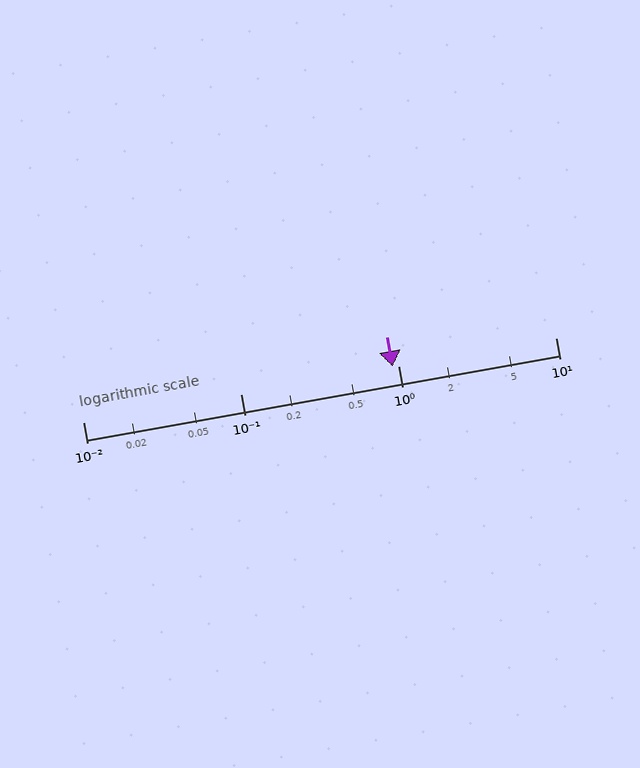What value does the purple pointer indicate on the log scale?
The pointer indicates approximately 0.93.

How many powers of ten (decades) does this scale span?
The scale spans 3 decades, from 0.01 to 10.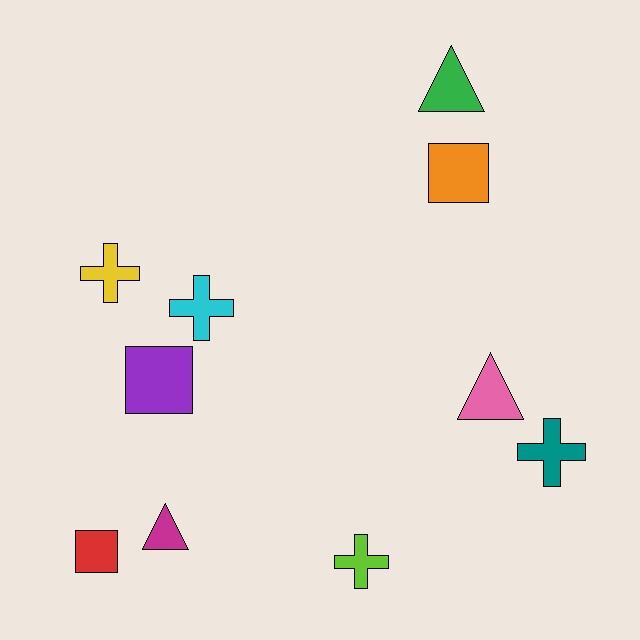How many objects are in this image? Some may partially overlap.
There are 10 objects.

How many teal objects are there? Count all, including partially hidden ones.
There is 1 teal object.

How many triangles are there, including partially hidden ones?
There are 3 triangles.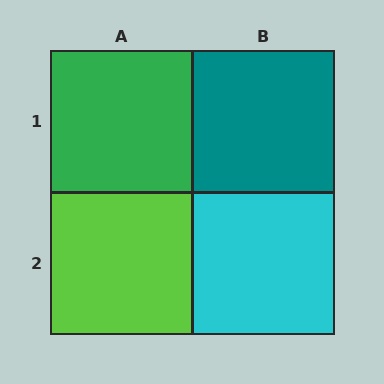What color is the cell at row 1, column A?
Green.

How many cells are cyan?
1 cell is cyan.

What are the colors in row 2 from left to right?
Lime, cyan.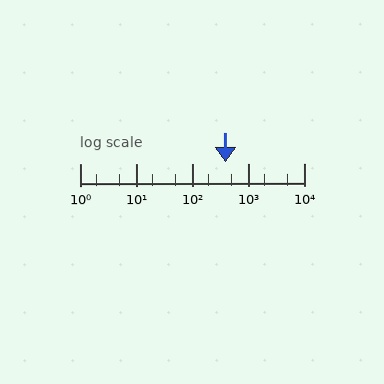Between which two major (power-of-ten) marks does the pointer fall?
The pointer is between 100 and 1000.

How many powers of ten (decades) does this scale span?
The scale spans 4 decades, from 1 to 10000.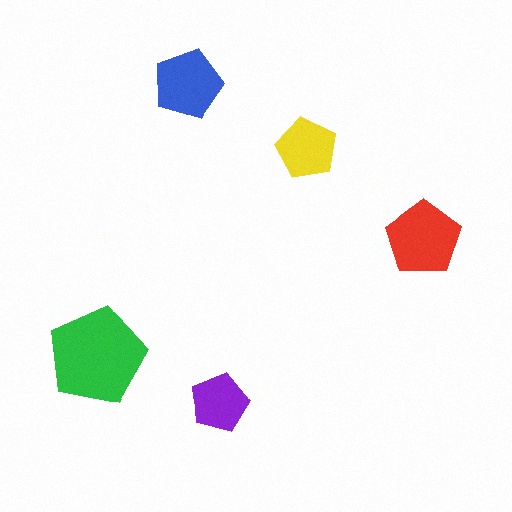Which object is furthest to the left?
The green pentagon is leftmost.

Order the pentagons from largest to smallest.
the green one, the red one, the blue one, the yellow one, the purple one.